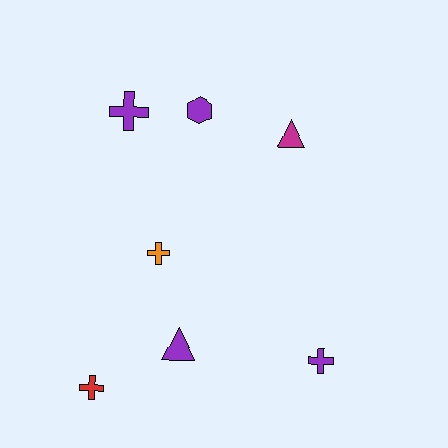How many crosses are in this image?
There are 4 crosses.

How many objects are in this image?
There are 7 objects.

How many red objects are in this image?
There is 1 red object.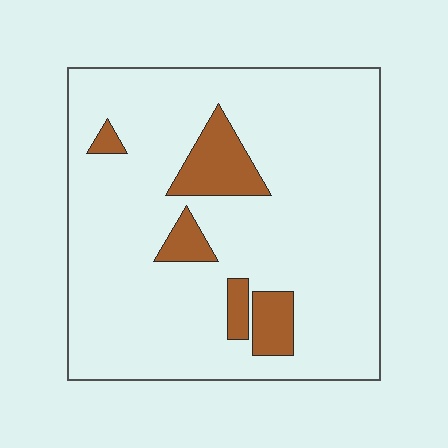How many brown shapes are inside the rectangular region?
5.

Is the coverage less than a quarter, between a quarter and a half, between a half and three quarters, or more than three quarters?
Less than a quarter.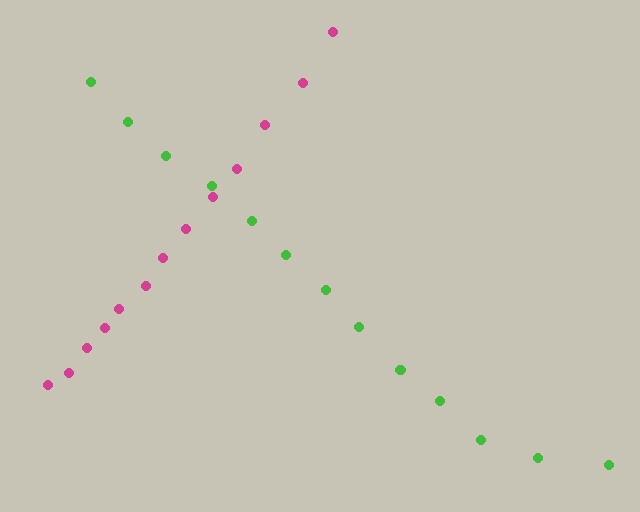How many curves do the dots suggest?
There are 2 distinct paths.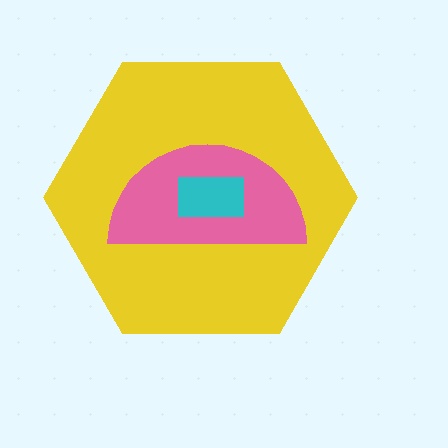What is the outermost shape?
The yellow hexagon.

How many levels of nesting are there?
3.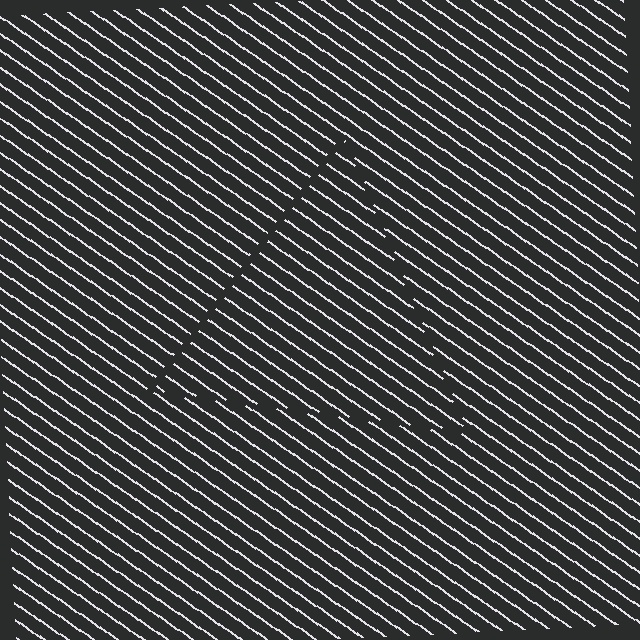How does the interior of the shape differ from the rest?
The interior of the shape contains the same grating, shifted by half a period — the contour is defined by the phase discontinuity where line-ends from the inner and outer gratings abut.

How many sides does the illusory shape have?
3 sides — the line-ends trace a triangle.